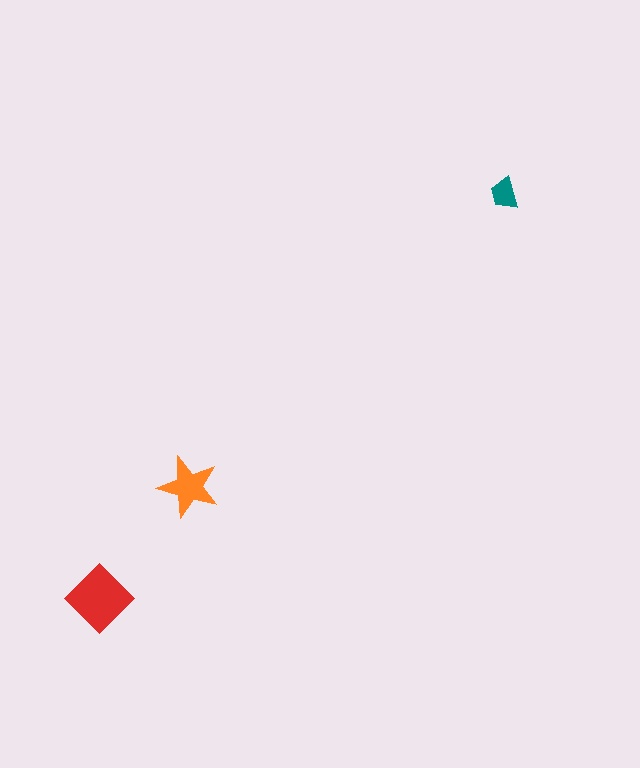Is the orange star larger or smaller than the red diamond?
Smaller.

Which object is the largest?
The red diamond.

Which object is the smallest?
The teal trapezoid.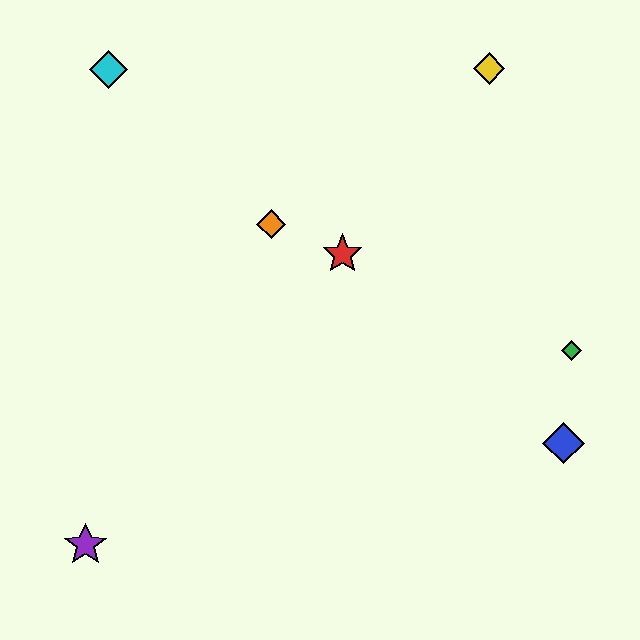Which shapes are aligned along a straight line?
The red star, the green diamond, the orange diamond are aligned along a straight line.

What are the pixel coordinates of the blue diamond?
The blue diamond is at (564, 443).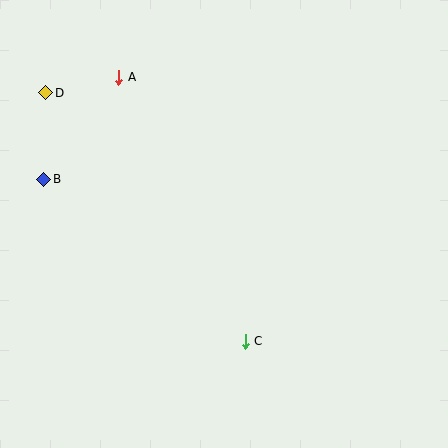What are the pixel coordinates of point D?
Point D is at (46, 93).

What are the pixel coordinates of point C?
Point C is at (245, 341).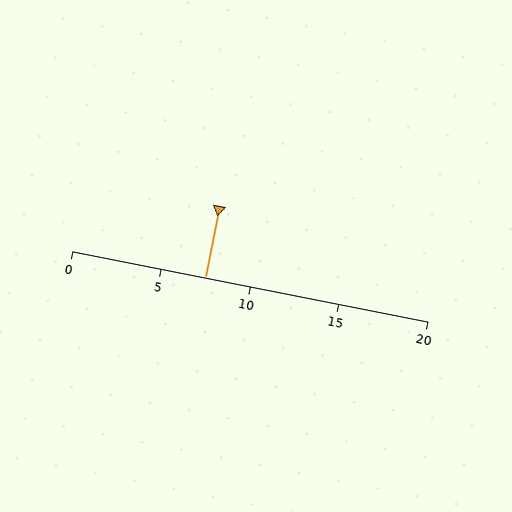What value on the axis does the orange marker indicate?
The marker indicates approximately 7.5.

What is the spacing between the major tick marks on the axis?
The major ticks are spaced 5 apart.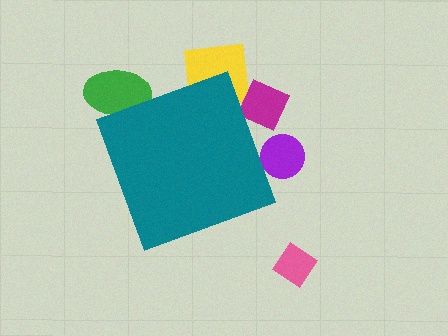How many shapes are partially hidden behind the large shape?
4 shapes are partially hidden.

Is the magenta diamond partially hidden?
Yes, the magenta diamond is partially hidden behind the teal diamond.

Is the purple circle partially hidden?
Yes, the purple circle is partially hidden behind the teal diamond.